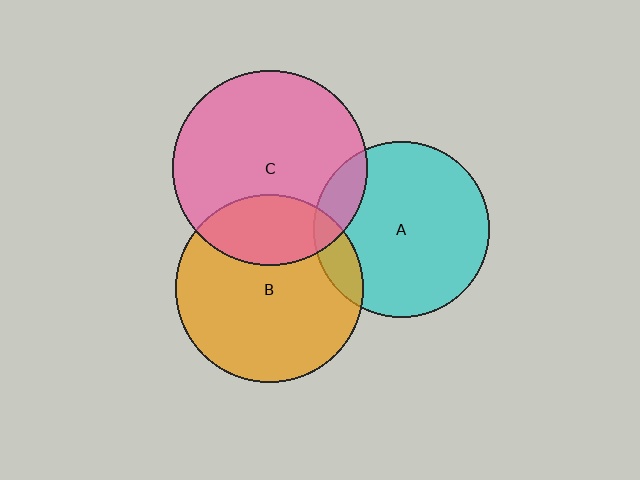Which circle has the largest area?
Circle C (pink).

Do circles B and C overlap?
Yes.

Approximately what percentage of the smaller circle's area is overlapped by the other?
Approximately 25%.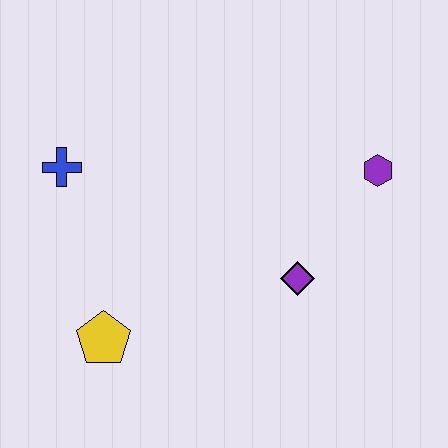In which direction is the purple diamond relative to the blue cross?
The purple diamond is to the right of the blue cross.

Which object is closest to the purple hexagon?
The purple diamond is closest to the purple hexagon.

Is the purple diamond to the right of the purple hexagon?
No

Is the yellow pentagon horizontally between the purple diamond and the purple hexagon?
No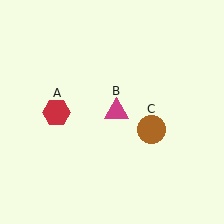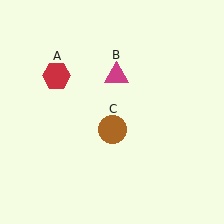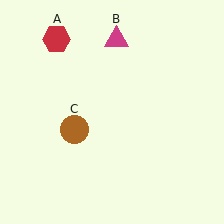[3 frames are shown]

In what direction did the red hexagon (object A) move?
The red hexagon (object A) moved up.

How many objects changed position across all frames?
3 objects changed position: red hexagon (object A), magenta triangle (object B), brown circle (object C).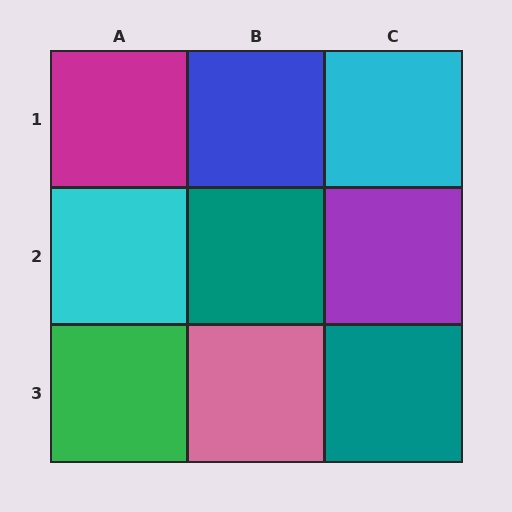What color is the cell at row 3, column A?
Green.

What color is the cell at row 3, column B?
Pink.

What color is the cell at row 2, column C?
Purple.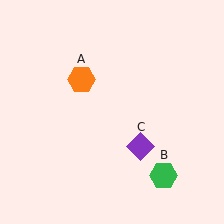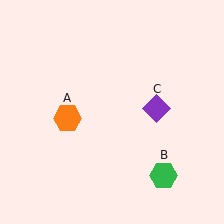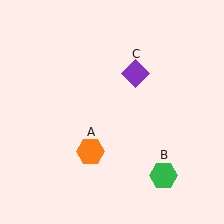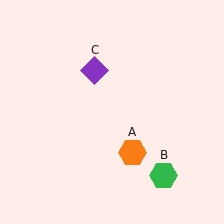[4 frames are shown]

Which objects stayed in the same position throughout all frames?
Green hexagon (object B) remained stationary.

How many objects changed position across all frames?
2 objects changed position: orange hexagon (object A), purple diamond (object C).